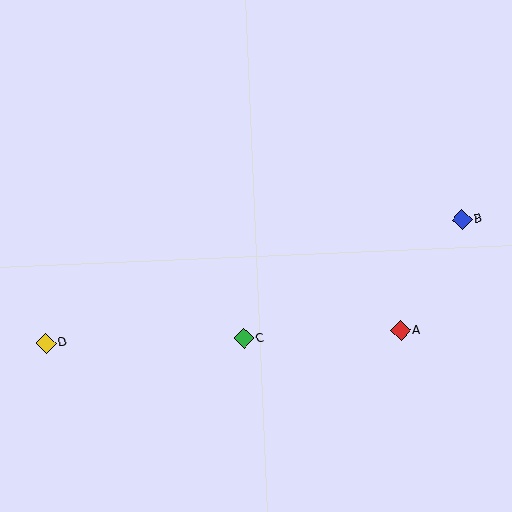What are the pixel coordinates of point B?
Point B is at (462, 220).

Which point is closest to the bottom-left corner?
Point D is closest to the bottom-left corner.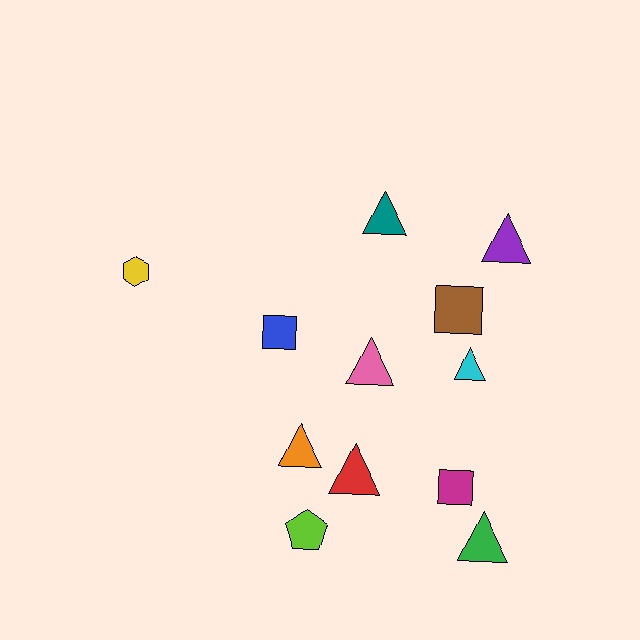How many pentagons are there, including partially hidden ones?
There is 1 pentagon.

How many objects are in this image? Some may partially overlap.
There are 12 objects.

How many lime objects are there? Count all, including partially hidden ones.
There is 1 lime object.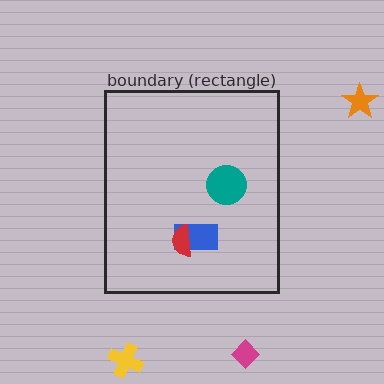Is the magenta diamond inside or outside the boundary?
Outside.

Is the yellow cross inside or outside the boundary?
Outside.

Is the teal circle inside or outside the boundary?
Inside.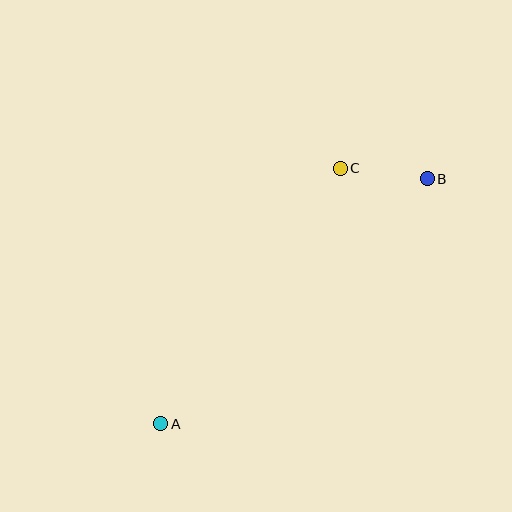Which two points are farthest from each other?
Points A and B are farthest from each other.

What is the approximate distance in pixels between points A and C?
The distance between A and C is approximately 312 pixels.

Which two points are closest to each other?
Points B and C are closest to each other.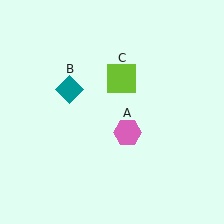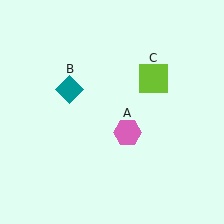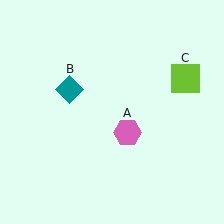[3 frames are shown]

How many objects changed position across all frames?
1 object changed position: lime square (object C).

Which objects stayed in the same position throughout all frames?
Pink hexagon (object A) and teal diamond (object B) remained stationary.